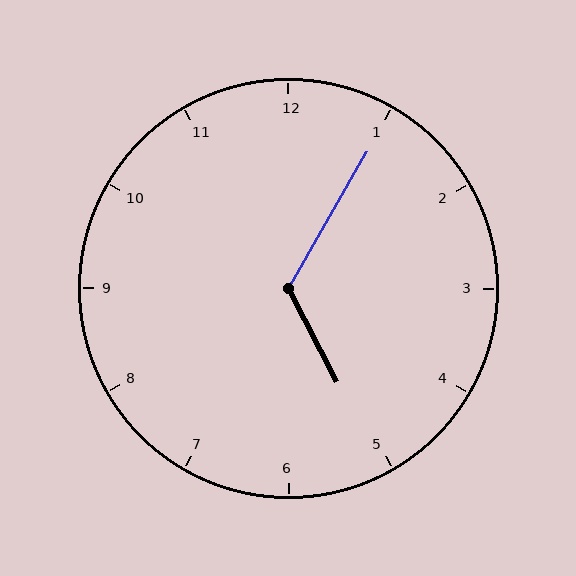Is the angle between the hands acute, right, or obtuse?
It is obtuse.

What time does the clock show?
5:05.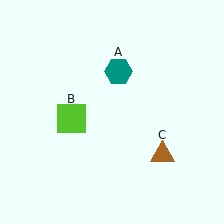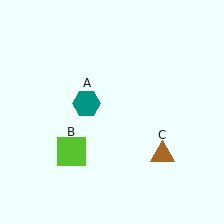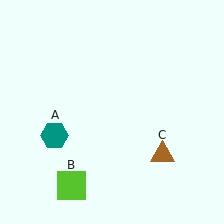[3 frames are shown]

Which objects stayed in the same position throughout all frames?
Brown triangle (object C) remained stationary.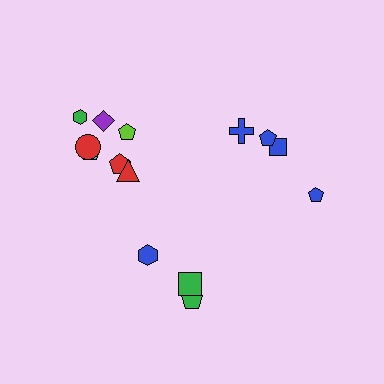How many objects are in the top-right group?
There are 4 objects.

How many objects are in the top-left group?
There are 7 objects.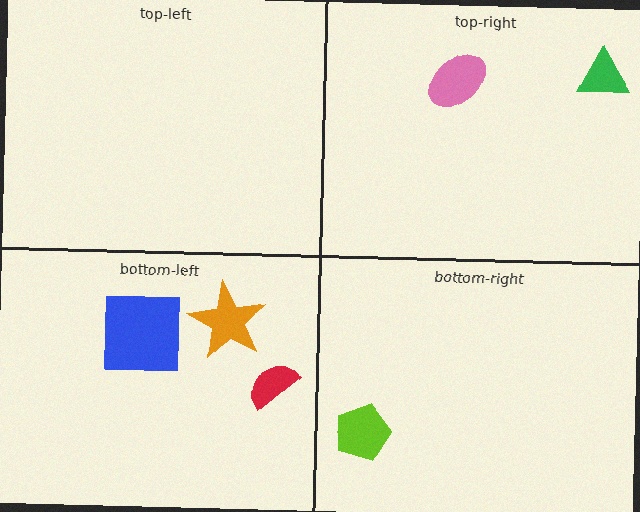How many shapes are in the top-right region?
2.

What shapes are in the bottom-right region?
The lime pentagon.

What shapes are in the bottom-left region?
The orange star, the red semicircle, the blue square.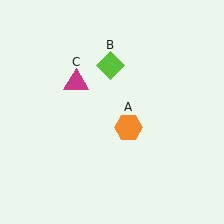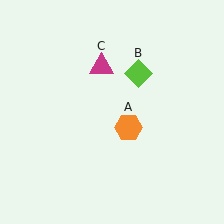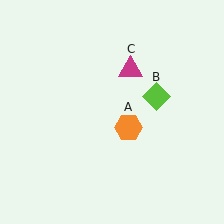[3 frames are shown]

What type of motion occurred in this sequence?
The lime diamond (object B), magenta triangle (object C) rotated clockwise around the center of the scene.